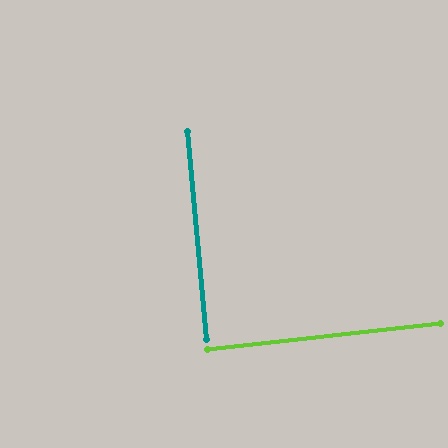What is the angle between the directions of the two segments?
Approximately 89 degrees.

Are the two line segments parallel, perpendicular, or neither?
Perpendicular — they meet at approximately 89°.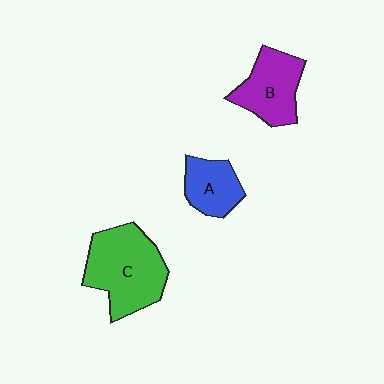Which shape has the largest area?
Shape C (green).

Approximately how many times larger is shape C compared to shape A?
Approximately 2.0 times.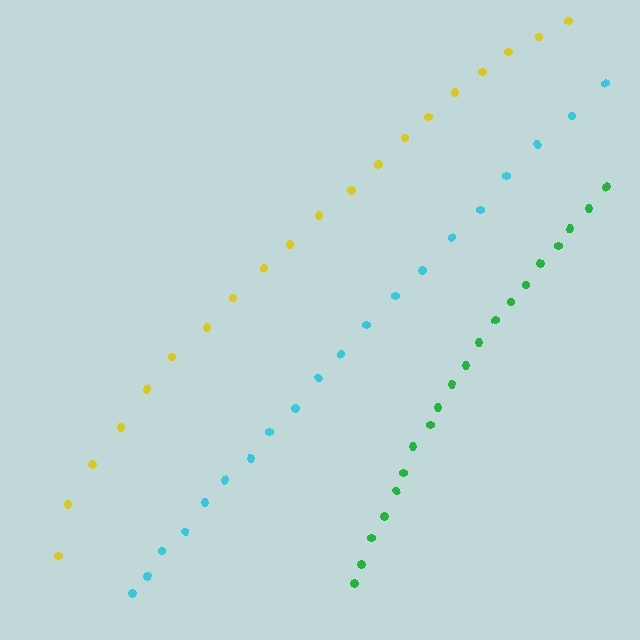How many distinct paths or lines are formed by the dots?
There are 3 distinct paths.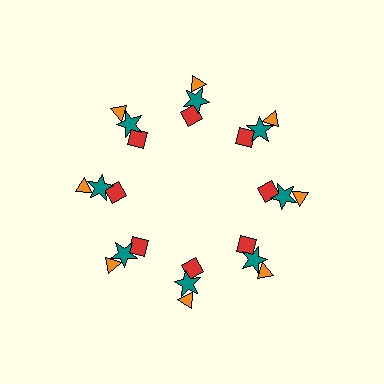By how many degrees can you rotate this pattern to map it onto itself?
The pattern maps onto itself every 45 degrees of rotation.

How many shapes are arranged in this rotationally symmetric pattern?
There are 24 shapes, arranged in 8 groups of 3.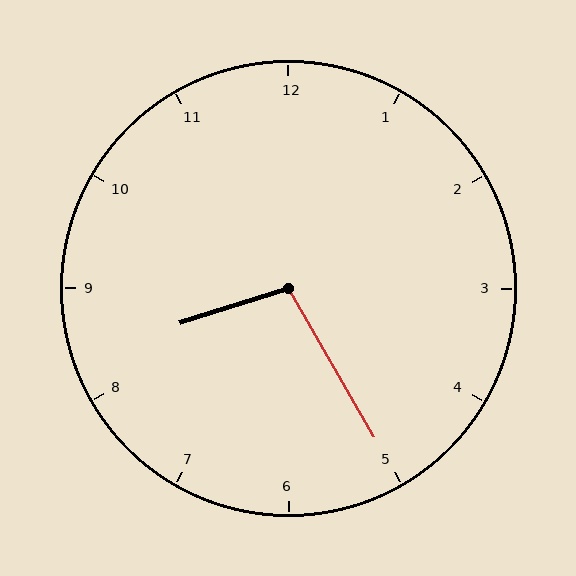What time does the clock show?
8:25.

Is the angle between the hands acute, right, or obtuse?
It is obtuse.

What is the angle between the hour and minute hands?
Approximately 102 degrees.